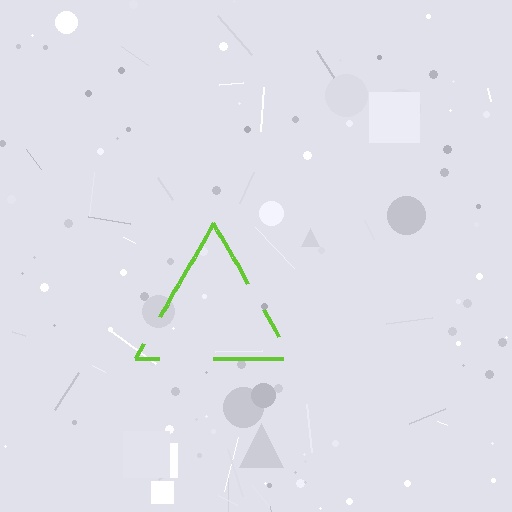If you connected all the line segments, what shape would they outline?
They would outline a triangle.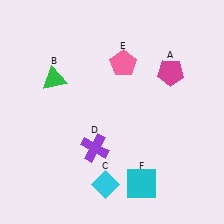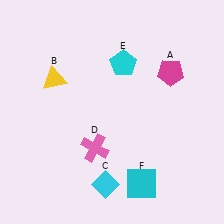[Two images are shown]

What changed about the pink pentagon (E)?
In Image 1, E is pink. In Image 2, it changed to cyan.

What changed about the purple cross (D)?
In Image 1, D is purple. In Image 2, it changed to pink.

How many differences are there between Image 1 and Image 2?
There are 3 differences between the two images.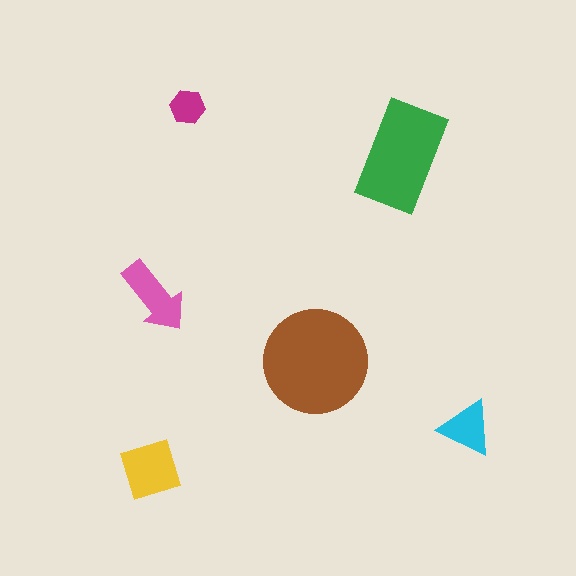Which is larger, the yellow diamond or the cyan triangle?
The yellow diamond.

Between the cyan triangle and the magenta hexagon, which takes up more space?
The cyan triangle.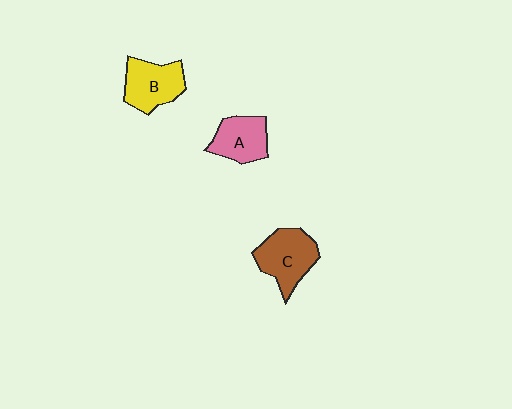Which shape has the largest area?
Shape C (brown).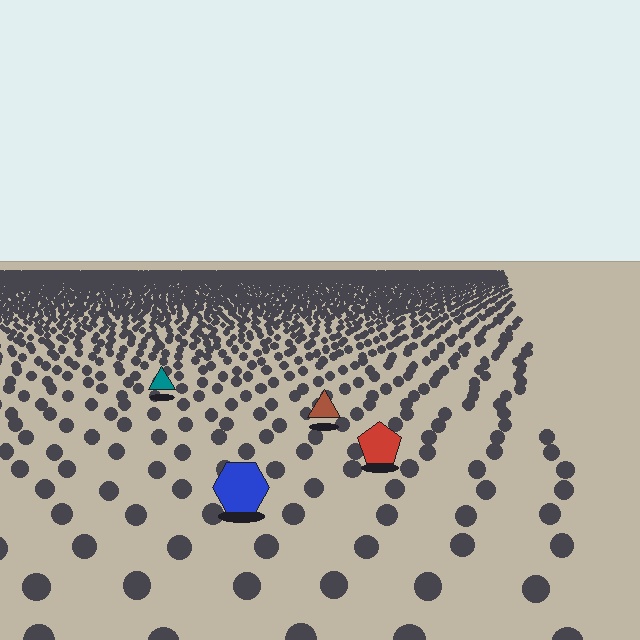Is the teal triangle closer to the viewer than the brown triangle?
No. The brown triangle is closer — you can tell from the texture gradient: the ground texture is coarser near it.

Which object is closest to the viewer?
The blue hexagon is closest. The texture marks near it are larger and more spread out.